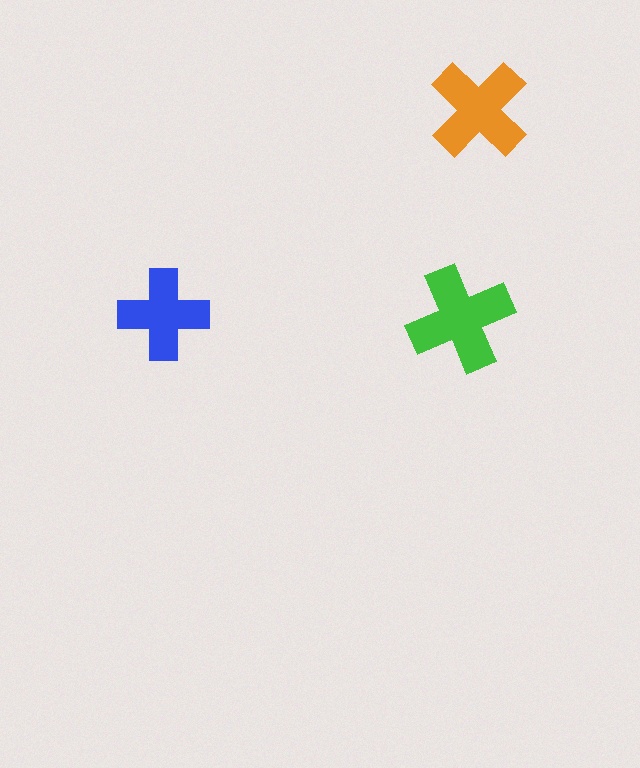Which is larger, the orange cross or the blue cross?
The orange one.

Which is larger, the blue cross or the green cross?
The green one.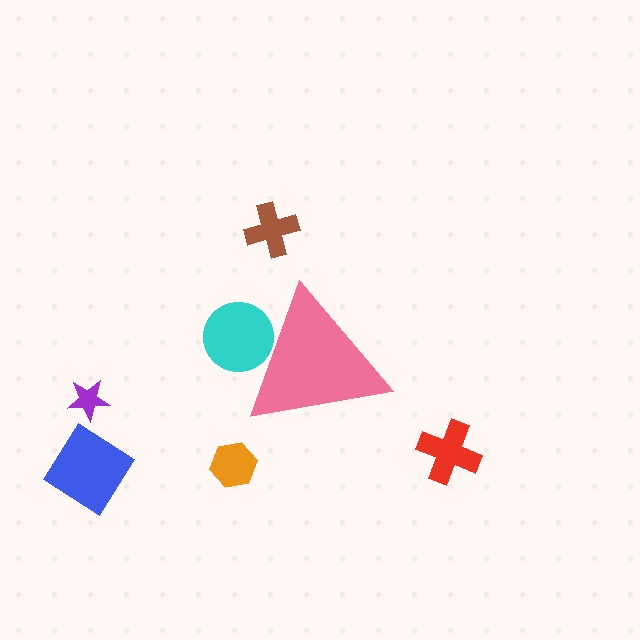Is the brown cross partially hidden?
No, the brown cross is fully visible.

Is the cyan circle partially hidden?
Yes, the cyan circle is partially hidden behind the pink triangle.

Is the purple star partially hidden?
No, the purple star is fully visible.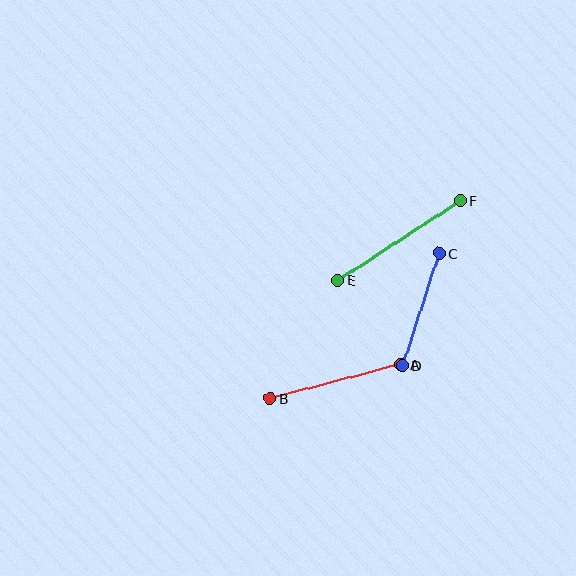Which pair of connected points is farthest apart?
Points E and F are farthest apart.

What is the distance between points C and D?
The distance is approximately 118 pixels.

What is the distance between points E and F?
The distance is approximately 146 pixels.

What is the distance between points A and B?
The distance is approximately 135 pixels.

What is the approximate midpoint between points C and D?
The midpoint is at approximately (421, 309) pixels.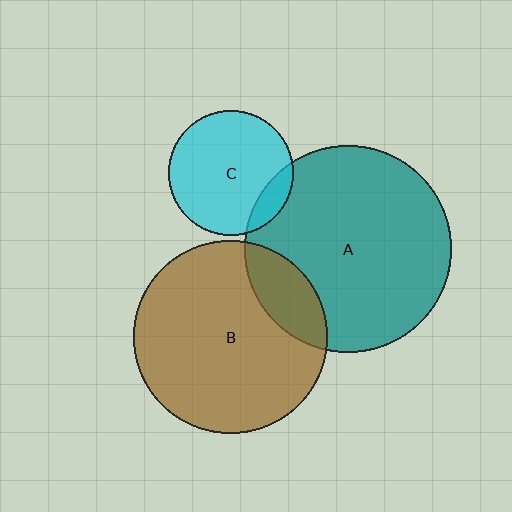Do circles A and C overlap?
Yes.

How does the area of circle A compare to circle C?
Approximately 2.8 times.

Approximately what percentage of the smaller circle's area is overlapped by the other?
Approximately 10%.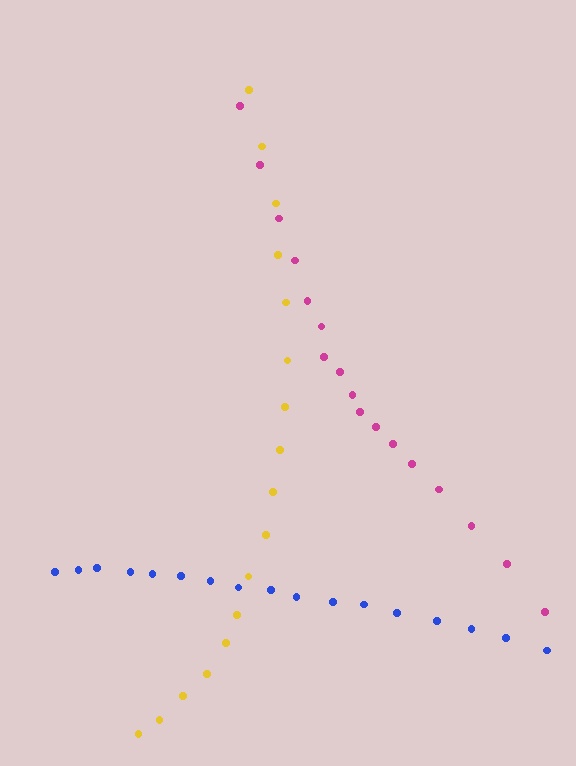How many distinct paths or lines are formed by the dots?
There are 3 distinct paths.